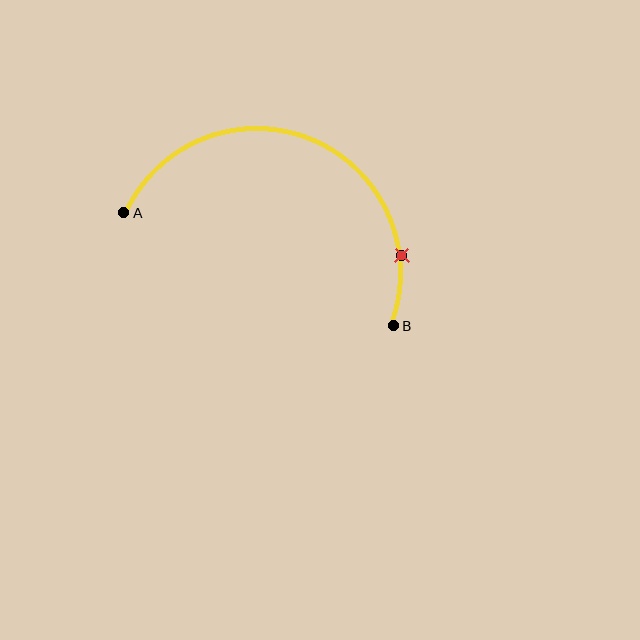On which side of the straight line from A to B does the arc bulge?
The arc bulges above the straight line connecting A and B.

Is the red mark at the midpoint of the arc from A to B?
No. The red mark lies on the arc but is closer to endpoint B. The arc midpoint would be at the point on the curve equidistant along the arc from both A and B.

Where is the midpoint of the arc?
The arc midpoint is the point on the curve farthest from the straight line joining A and B. It sits above that line.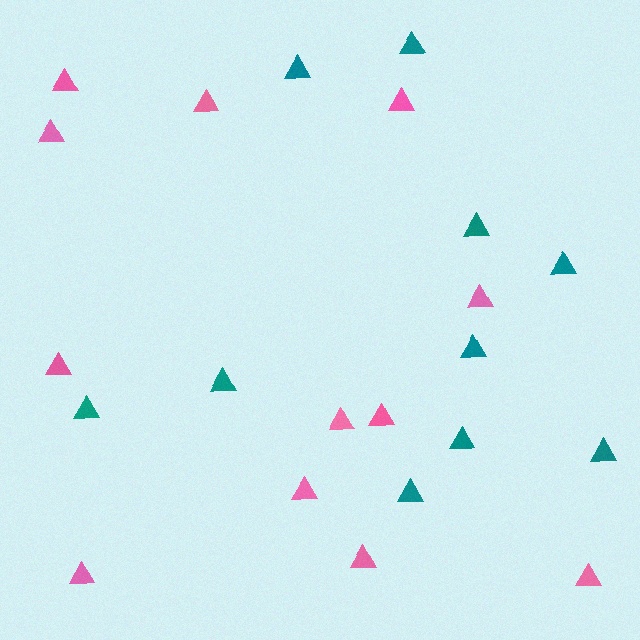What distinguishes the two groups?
There are 2 groups: one group of pink triangles (12) and one group of teal triangles (10).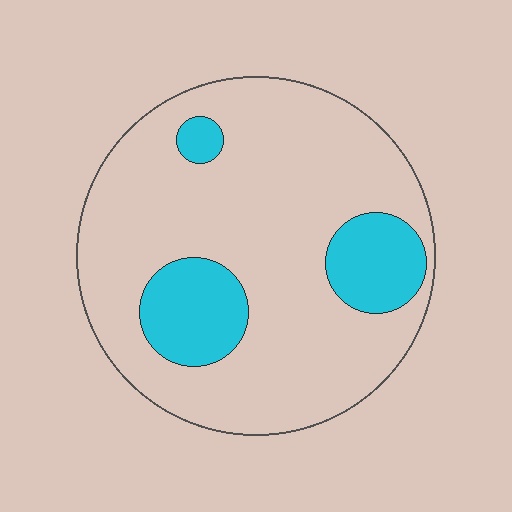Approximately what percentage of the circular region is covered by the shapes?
Approximately 20%.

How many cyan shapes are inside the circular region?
3.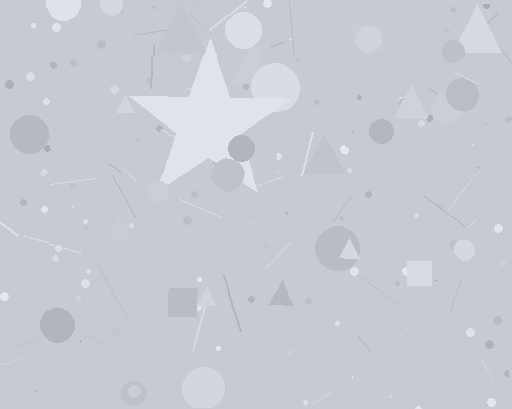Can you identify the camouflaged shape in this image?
The camouflaged shape is a star.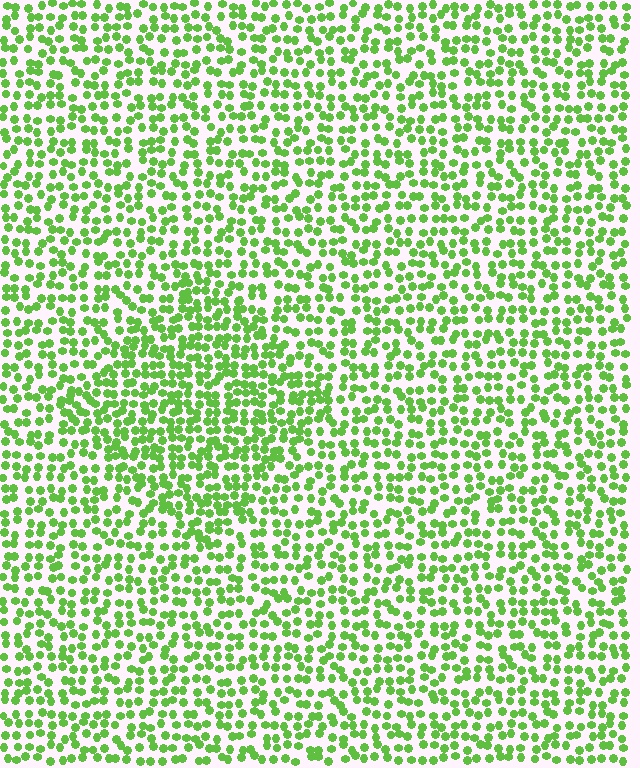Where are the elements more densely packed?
The elements are more densely packed inside the diamond boundary.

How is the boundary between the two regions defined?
The boundary is defined by a change in element density (approximately 1.5x ratio). All elements are the same color, size, and shape.